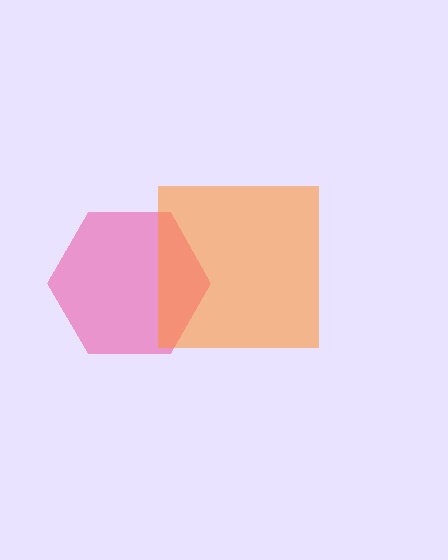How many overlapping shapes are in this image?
There are 2 overlapping shapes in the image.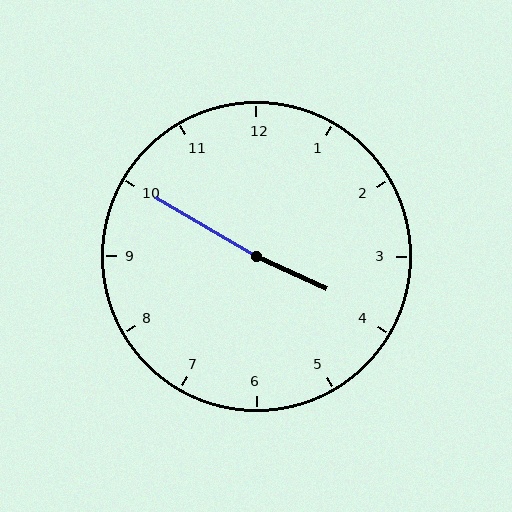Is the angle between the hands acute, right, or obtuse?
It is obtuse.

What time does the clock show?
3:50.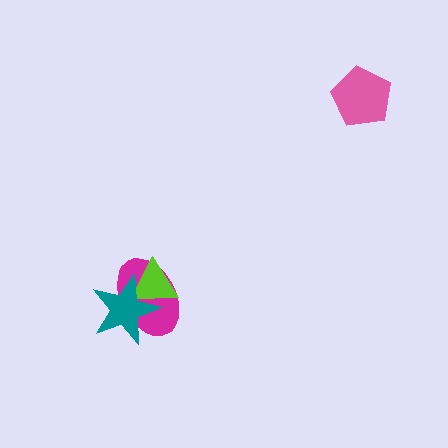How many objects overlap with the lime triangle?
2 objects overlap with the lime triangle.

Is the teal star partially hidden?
No, no other shape covers it.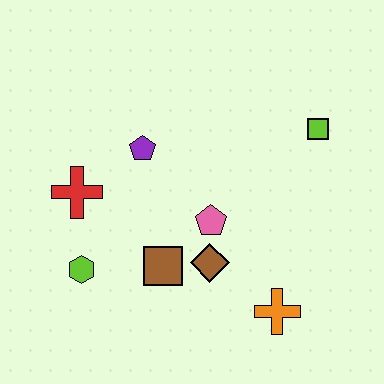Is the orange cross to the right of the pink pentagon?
Yes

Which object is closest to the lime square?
The pink pentagon is closest to the lime square.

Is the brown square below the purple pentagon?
Yes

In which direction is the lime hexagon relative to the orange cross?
The lime hexagon is to the left of the orange cross.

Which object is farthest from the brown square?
The lime square is farthest from the brown square.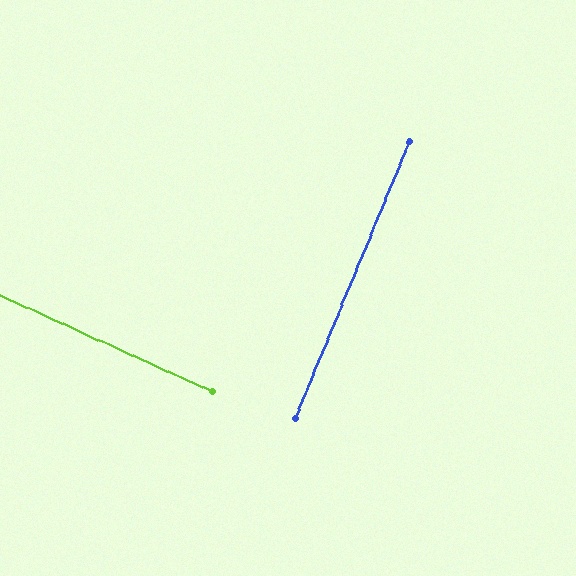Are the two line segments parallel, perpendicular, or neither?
Perpendicular — they meet at approximately 88°.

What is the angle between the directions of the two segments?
Approximately 88 degrees.